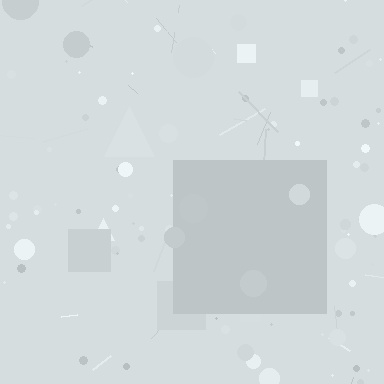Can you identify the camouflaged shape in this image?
The camouflaged shape is a square.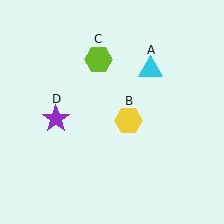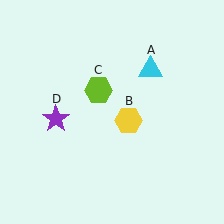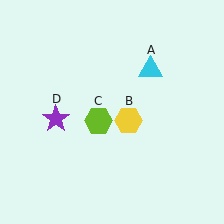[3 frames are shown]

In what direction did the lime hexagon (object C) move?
The lime hexagon (object C) moved down.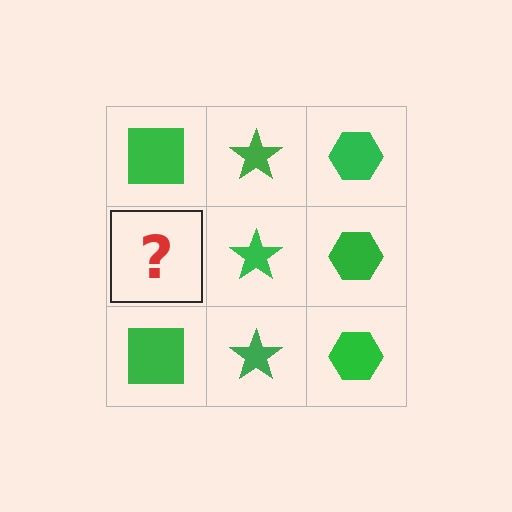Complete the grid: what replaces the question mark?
The question mark should be replaced with a green square.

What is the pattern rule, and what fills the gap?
The rule is that each column has a consistent shape. The gap should be filled with a green square.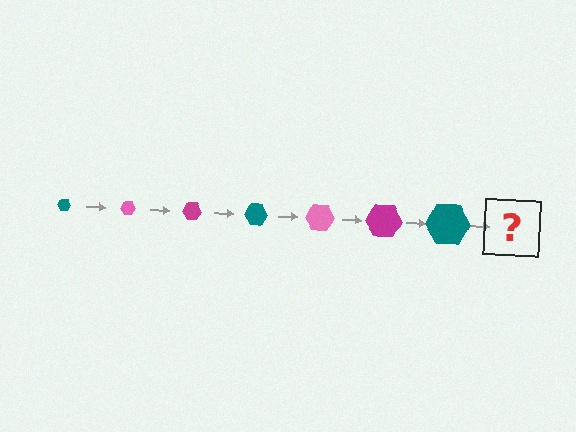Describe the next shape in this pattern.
It should be a pink hexagon, larger than the previous one.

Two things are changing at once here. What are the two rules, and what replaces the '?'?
The two rules are that the hexagon grows larger each step and the color cycles through teal, pink, and magenta. The '?' should be a pink hexagon, larger than the previous one.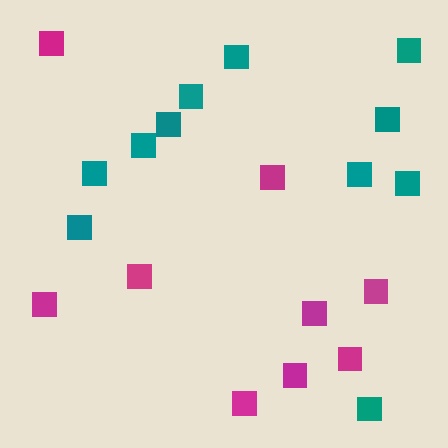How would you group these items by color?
There are 2 groups: one group of magenta squares (9) and one group of teal squares (11).